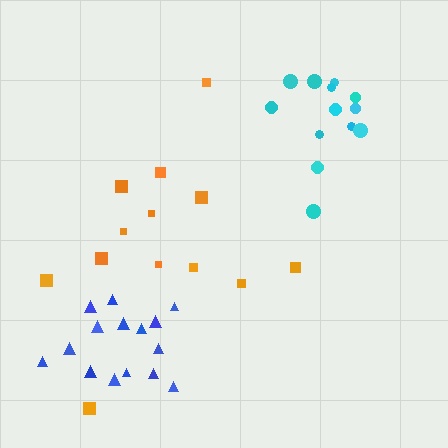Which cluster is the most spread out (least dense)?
Orange.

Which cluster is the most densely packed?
Blue.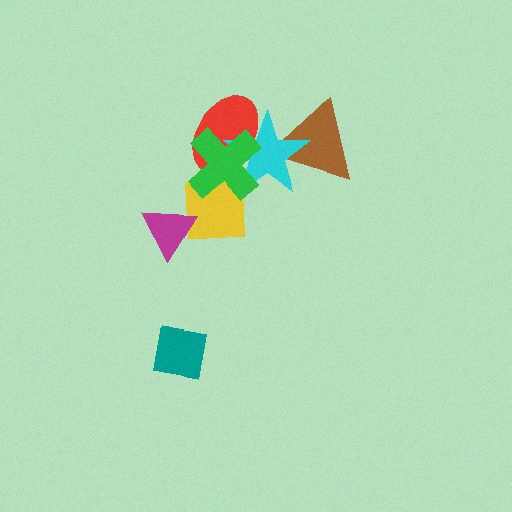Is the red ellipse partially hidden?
Yes, it is partially covered by another shape.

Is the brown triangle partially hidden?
Yes, it is partially covered by another shape.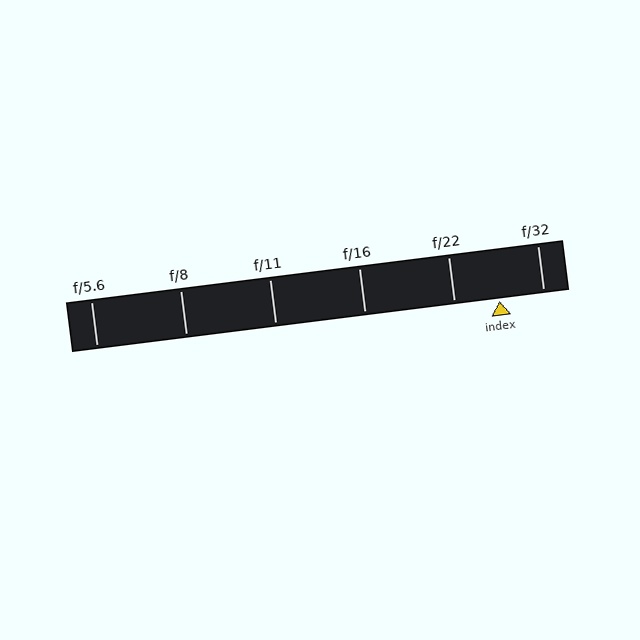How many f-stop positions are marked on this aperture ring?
There are 6 f-stop positions marked.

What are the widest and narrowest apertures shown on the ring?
The widest aperture shown is f/5.6 and the narrowest is f/32.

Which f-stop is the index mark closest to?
The index mark is closest to f/32.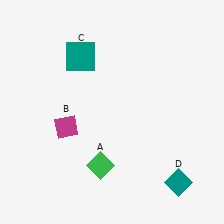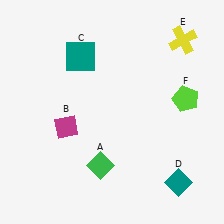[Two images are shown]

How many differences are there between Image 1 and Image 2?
There are 2 differences between the two images.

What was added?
A yellow cross (E), a lime pentagon (F) were added in Image 2.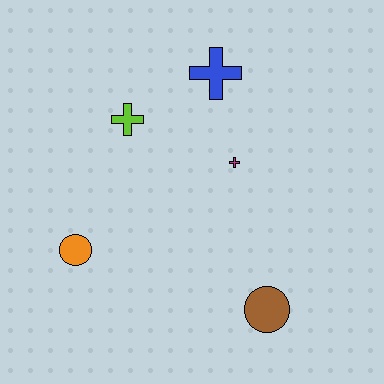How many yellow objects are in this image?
There are no yellow objects.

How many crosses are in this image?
There are 3 crosses.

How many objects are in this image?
There are 5 objects.